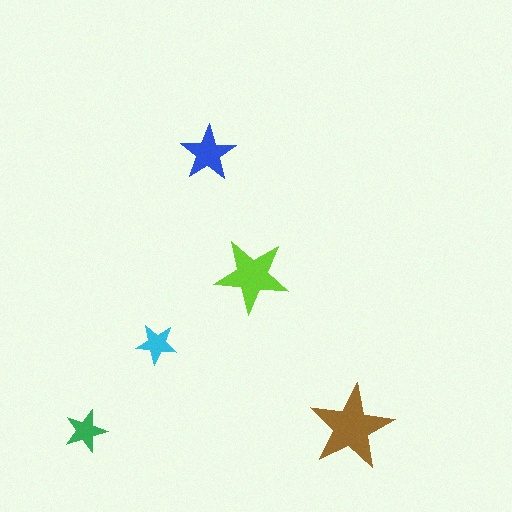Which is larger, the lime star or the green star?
The lime one.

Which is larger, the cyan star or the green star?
The green one.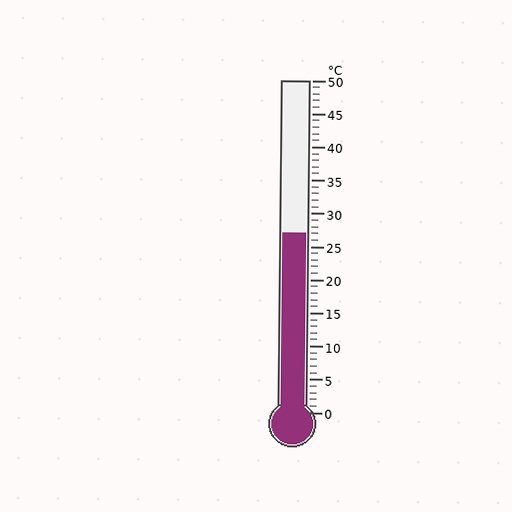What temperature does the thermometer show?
The thermometer shows approximately 27°C.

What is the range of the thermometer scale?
The thermometer scale ranges from 0°C to 50°C.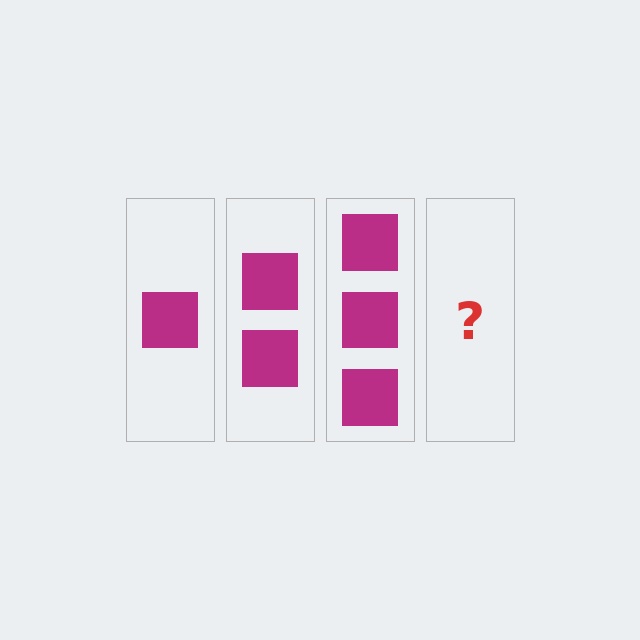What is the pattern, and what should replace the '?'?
The pattern is that each step adds one more square. The '?' should be 4 squares.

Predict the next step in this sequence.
The next step is 4 squares.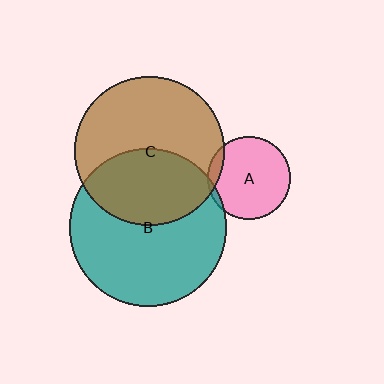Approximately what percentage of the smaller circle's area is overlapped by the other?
Approximately 5%.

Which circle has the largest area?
Circle B (teal).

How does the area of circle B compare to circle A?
Approximately 3.6 times.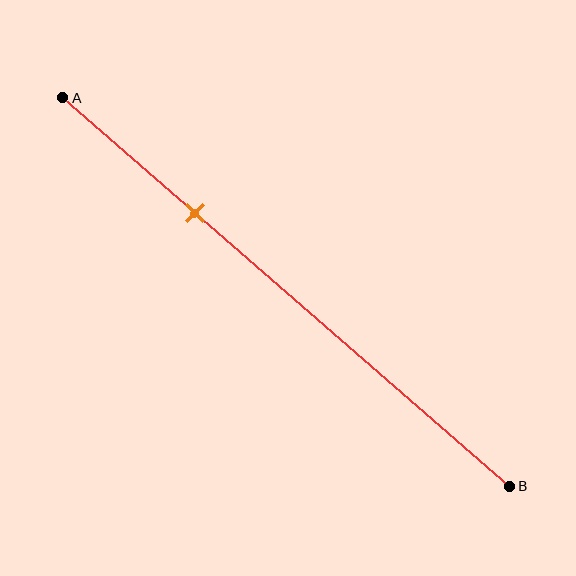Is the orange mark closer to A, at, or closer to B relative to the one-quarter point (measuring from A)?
The orange mark is closer to point B than the one-quarter point of segment AB.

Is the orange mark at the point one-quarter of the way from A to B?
No, the mark is at about 30% from A, not at the 25% one-quarter point.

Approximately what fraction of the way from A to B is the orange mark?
The orange mark is approximately 30% of the way from A to B.